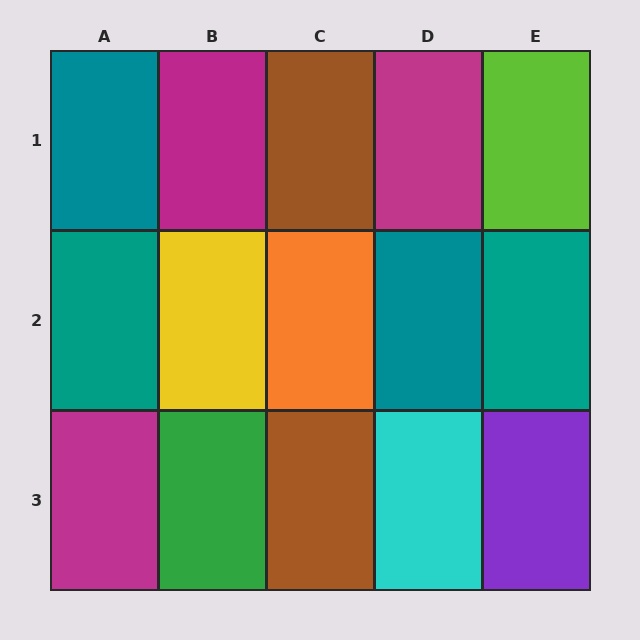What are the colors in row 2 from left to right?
Teal, yellow, orange, teal, teal.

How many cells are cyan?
1 cell is cyan.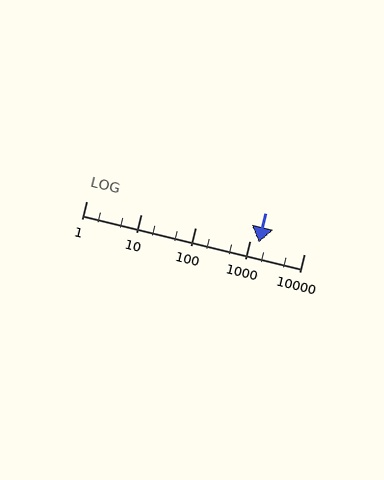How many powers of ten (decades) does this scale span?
The scale spans 4 decades, from 1 to 10000.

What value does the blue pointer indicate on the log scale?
The pointer indicates approximately 1500.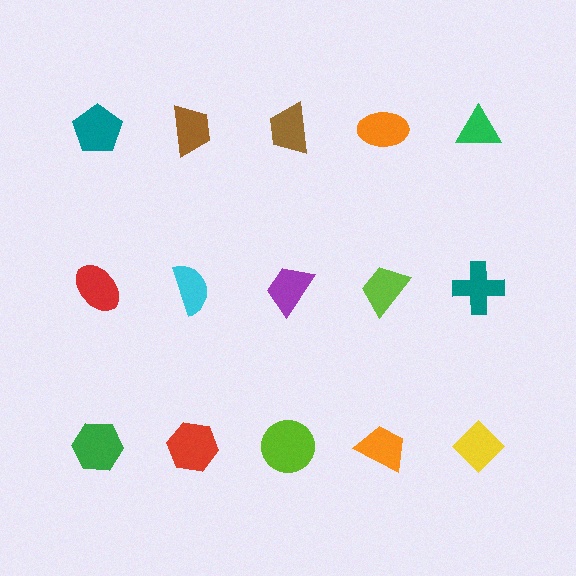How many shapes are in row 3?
5 shapes.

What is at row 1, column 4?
An orange ellipse.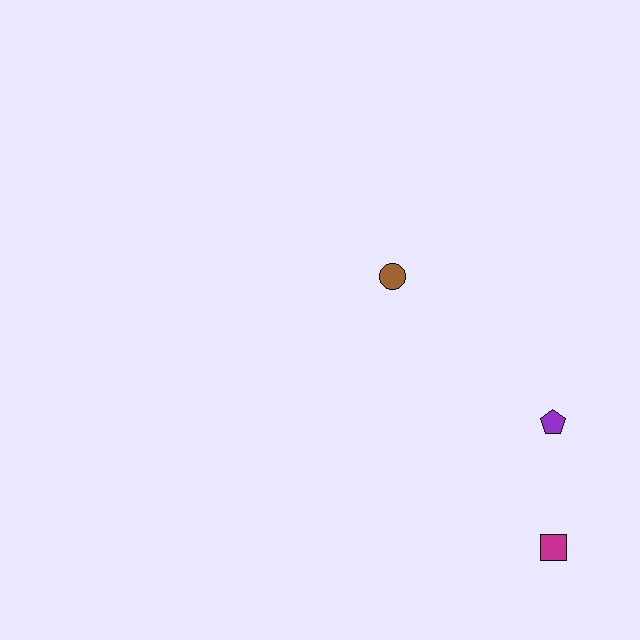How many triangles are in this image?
There are no triangles.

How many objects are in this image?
There are 3 objects.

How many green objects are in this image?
There are no green objects.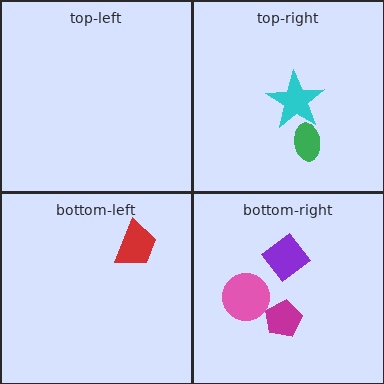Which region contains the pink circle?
The bottom-right region.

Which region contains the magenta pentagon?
The bottom-right region.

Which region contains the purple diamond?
The bottom-right region.